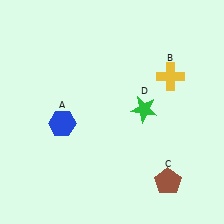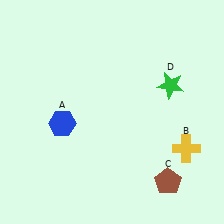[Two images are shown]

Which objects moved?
The objects that moved are: the yellow cross (B), the green star (D).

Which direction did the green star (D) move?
The green star (D) moved right.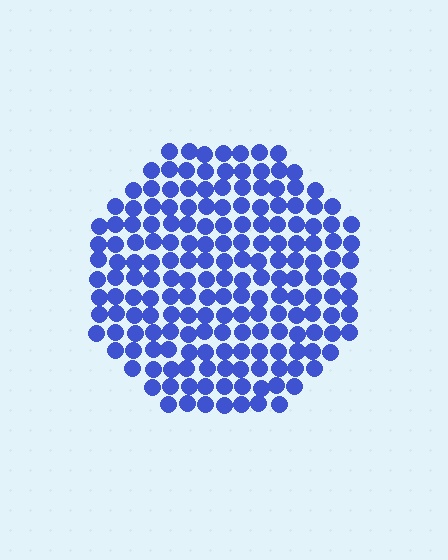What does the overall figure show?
The overall figure shows a circle.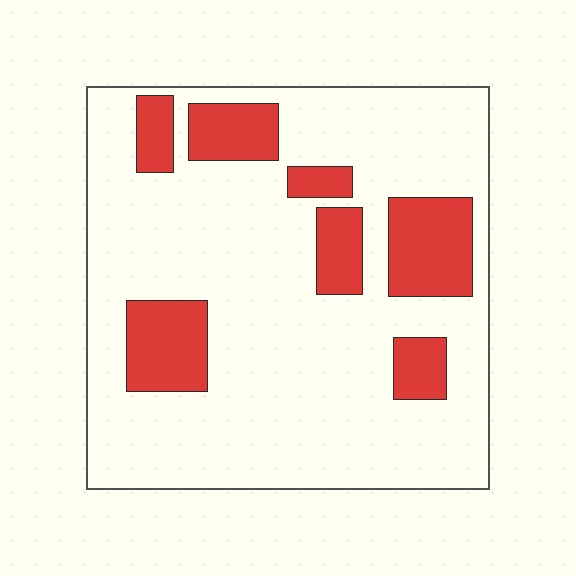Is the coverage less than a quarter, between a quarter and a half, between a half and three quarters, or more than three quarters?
Less than a quarter.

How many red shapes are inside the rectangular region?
7.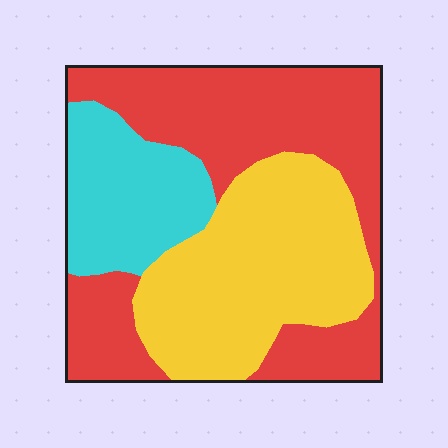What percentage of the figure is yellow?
Yellow takes up about three eighths (3/8) of the figure.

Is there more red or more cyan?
Red.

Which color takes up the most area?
Red, at roughly 45%.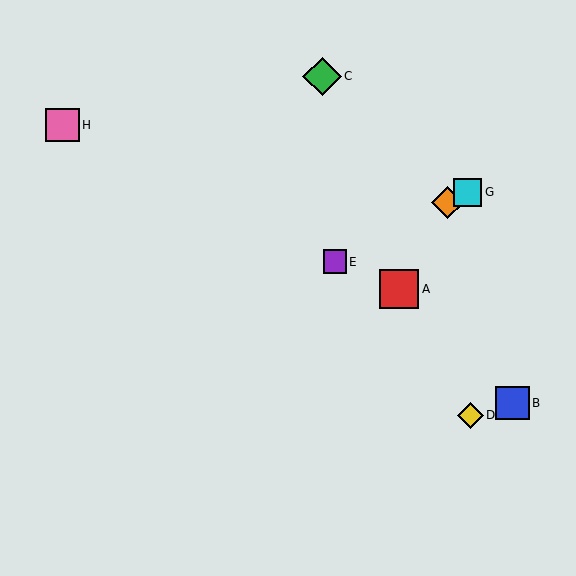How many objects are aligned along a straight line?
3 objects (E, F, G) are aligned along a straight line.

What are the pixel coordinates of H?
Object H is at (63, 125).